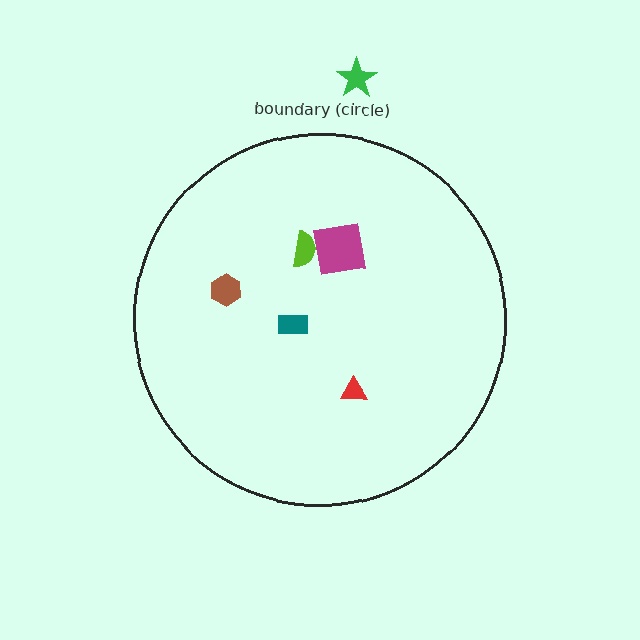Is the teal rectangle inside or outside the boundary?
Inside.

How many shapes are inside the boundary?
5 inside, 1 outside.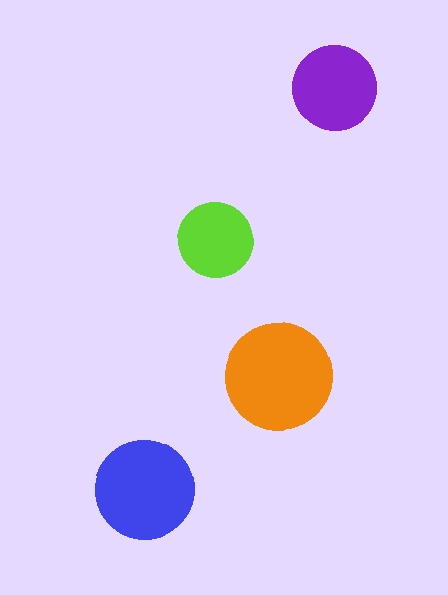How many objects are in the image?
There are 4 objects in the image.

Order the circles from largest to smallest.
the orange one, the blue one, the purple one, the lime one.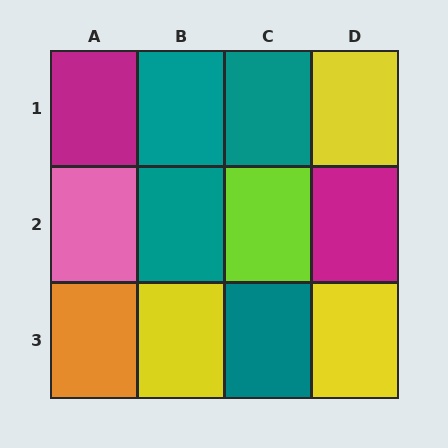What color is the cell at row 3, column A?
Orange.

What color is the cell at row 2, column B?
Teal.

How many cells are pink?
1 cell is pink.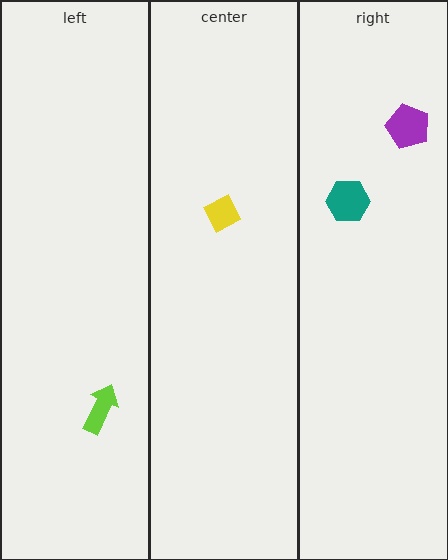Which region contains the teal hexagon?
The right region.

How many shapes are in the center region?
1.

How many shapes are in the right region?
2.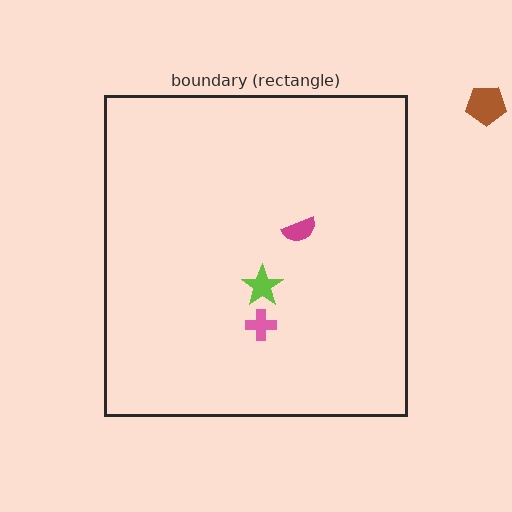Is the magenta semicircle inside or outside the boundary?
Inside.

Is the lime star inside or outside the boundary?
Inside.